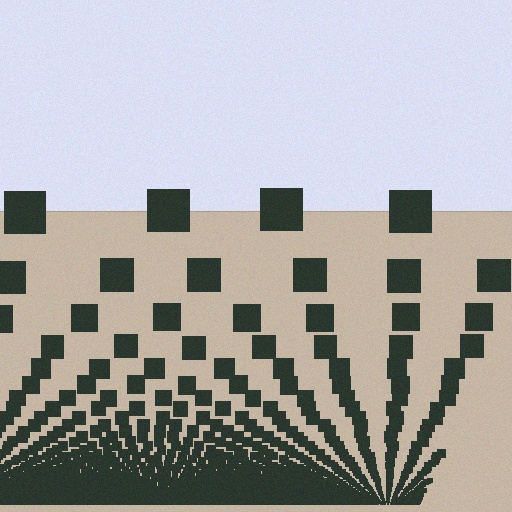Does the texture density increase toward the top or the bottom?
Density increases toward the bottom.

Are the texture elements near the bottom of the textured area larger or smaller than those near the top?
Smaller. The gradient is inverted — elements near the bottom are smaller and denser.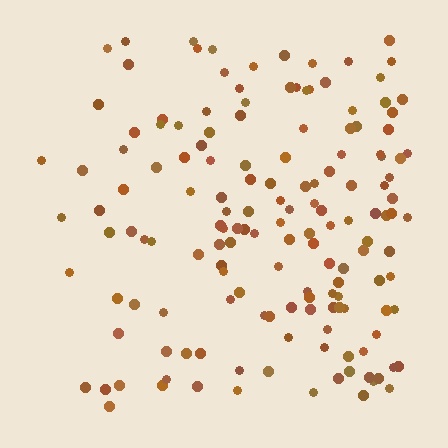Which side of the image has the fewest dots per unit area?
The left.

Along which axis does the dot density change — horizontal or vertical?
Horizontal.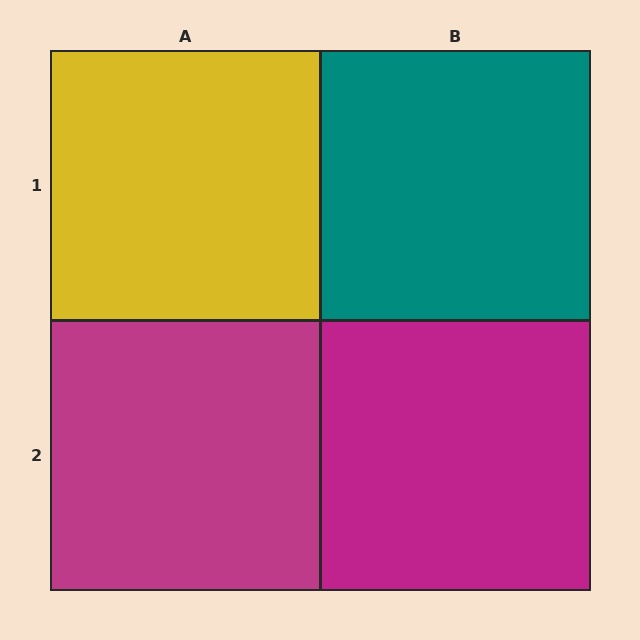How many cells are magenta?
2 cells are magenta.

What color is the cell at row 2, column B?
Magenta.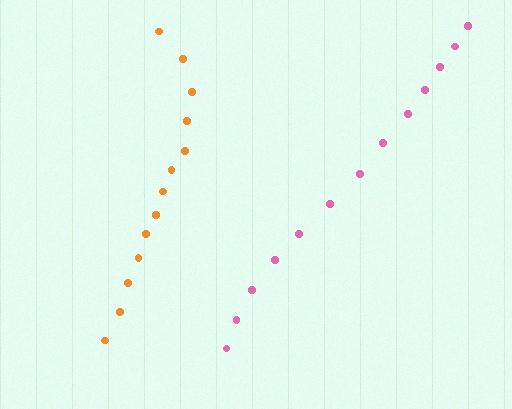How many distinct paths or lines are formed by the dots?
There are 2 distinct paths.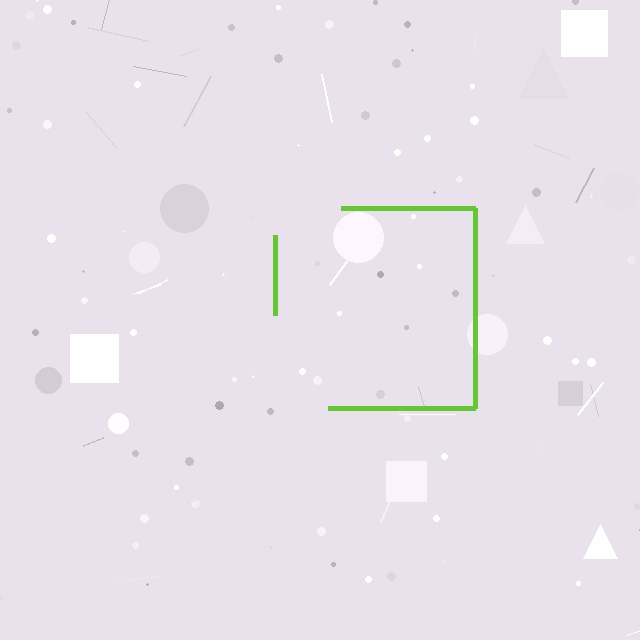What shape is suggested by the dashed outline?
The dashed outline suggests a square.